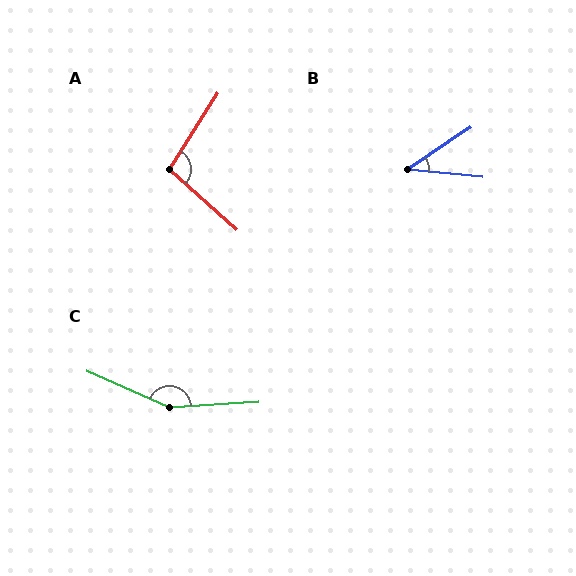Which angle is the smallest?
B, at approximately 39 degrees.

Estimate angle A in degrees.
Approximately 100 degrees.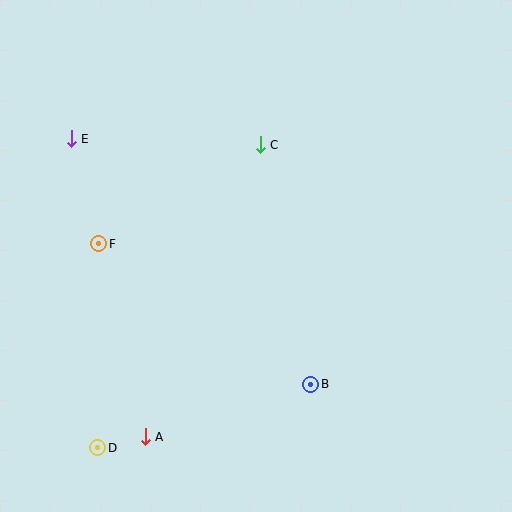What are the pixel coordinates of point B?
Point B is at (311, 384).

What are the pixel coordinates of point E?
Point E is at (71, 139).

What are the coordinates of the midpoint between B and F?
The midpoint between B and F is at (205, 314).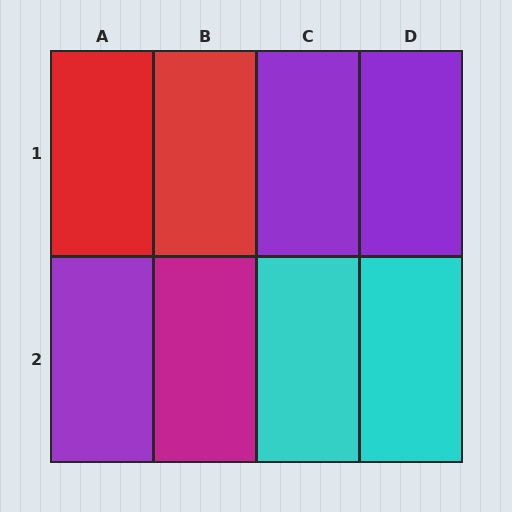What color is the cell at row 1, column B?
Red.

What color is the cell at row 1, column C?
Purple.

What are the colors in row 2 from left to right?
Purple, magenta, cyan, cyan.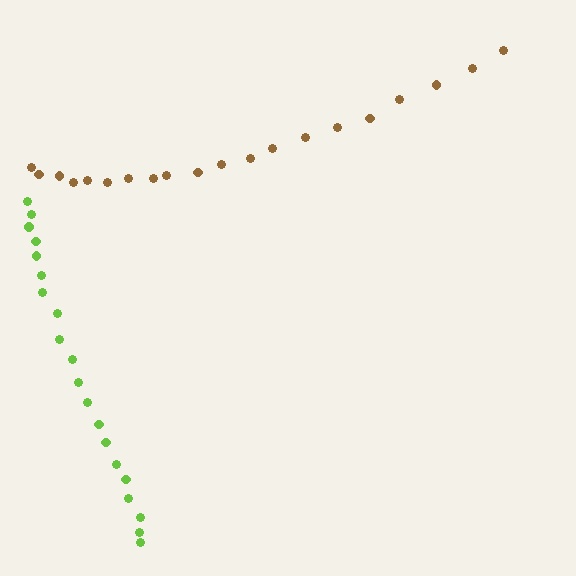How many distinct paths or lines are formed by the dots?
There are 2 distinct paths.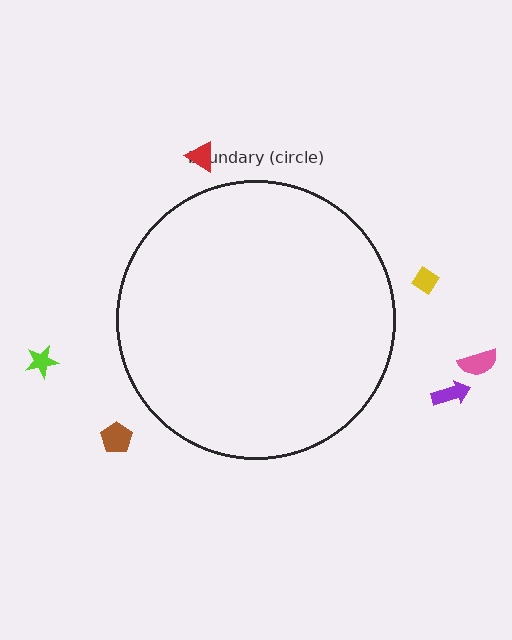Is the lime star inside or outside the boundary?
Outside.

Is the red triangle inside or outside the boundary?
Outside.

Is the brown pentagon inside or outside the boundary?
Outside.